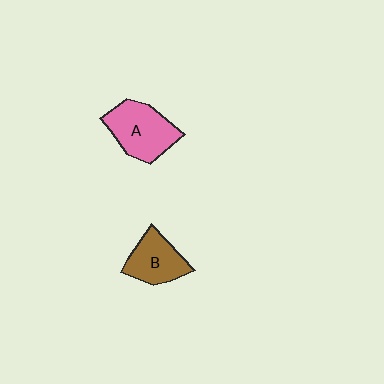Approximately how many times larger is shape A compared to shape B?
Approximately 1.3 times.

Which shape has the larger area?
Shape A (pink).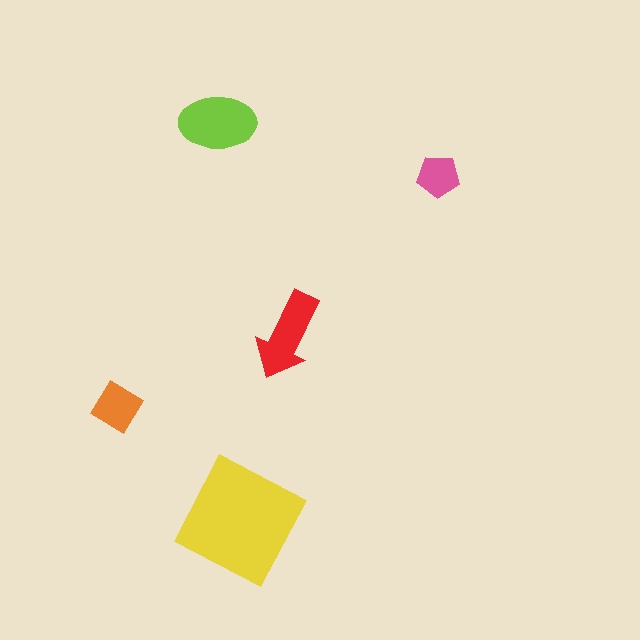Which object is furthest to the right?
The pink pentagon is rightmost.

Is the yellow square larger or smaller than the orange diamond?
Larger.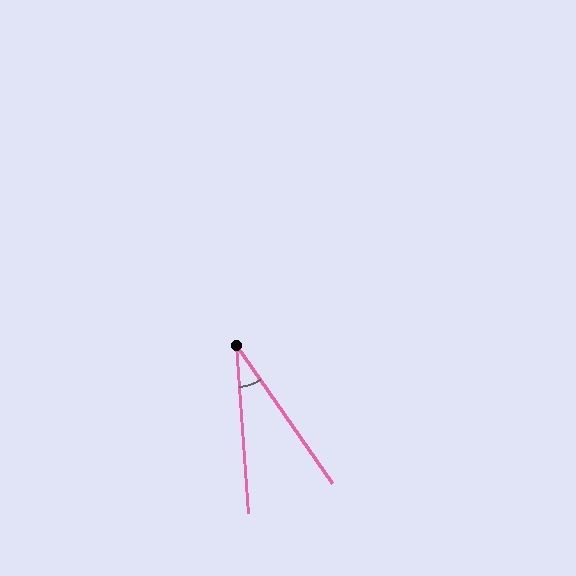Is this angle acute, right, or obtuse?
It is acute.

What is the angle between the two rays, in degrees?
Approximately 31 degrees.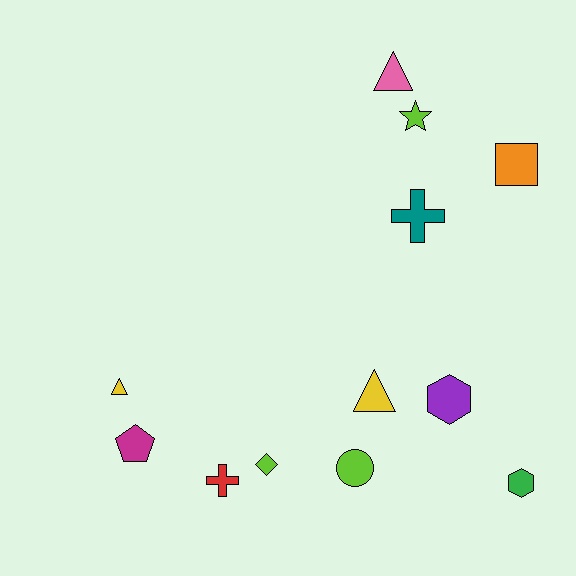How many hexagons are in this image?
There are 2 hexagons.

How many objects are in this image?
There are 12 objects.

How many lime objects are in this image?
There are 3 lime objects.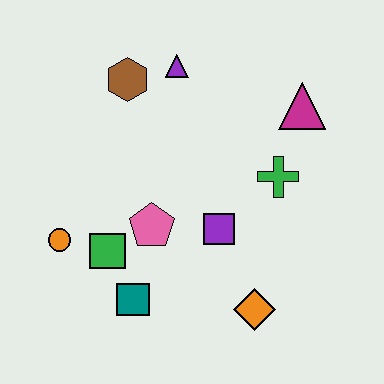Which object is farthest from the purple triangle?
The orange diamond is farthest from the purple triangle.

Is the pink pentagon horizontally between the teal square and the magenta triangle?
Yes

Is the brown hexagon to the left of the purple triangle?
Yes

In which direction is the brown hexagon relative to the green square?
The brown hexagon is above the green square.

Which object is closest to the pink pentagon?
The green square is closest to the pink pentagon.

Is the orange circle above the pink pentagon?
No